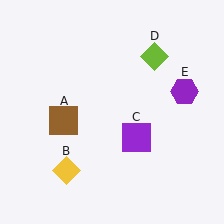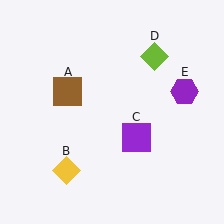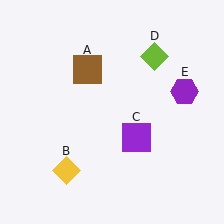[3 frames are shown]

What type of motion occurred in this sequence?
The brown square (object A) rotated clockwise around the center of the scene.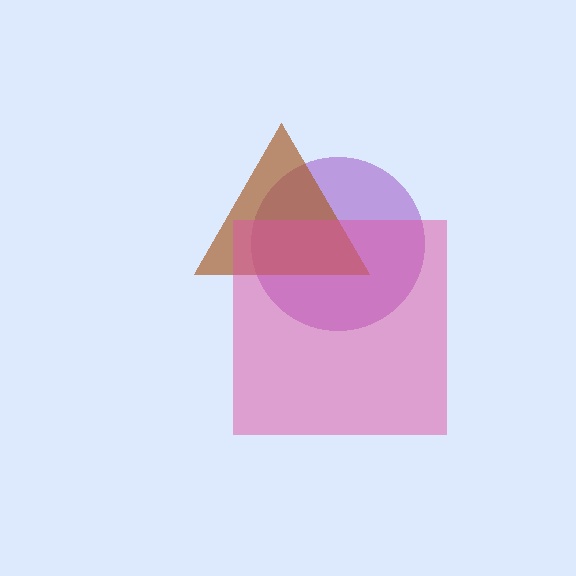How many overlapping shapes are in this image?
There are 3 overlapping shapes in the image.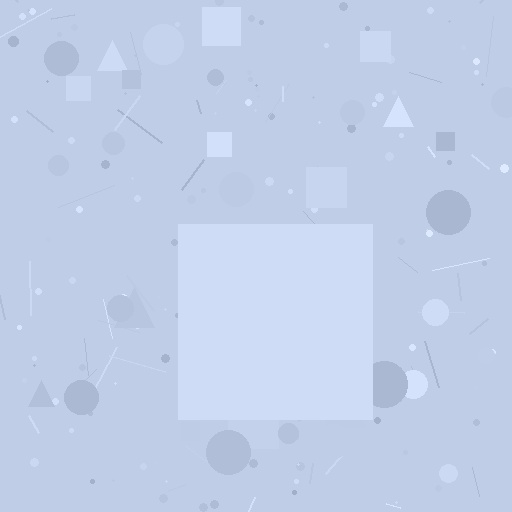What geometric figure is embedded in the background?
A square is embedded in the background.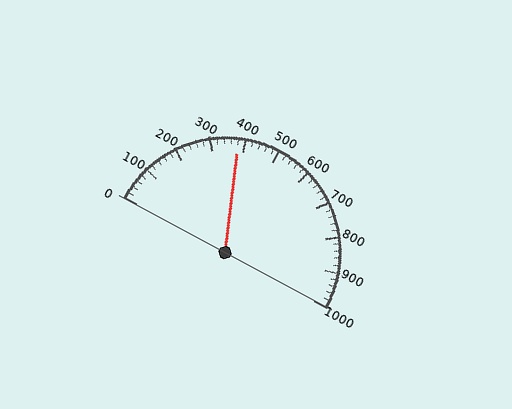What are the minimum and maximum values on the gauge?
The gauge ranges from 0 to 1000.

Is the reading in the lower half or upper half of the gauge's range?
The reading is in the lower half of the range (0 to 1000).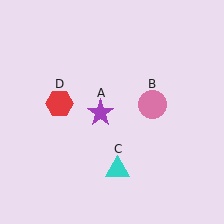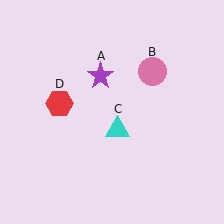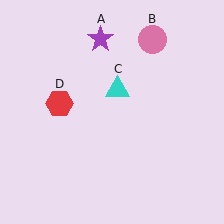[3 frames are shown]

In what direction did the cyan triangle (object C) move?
The cyan triangle (object C) moved up.